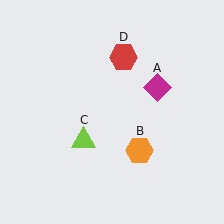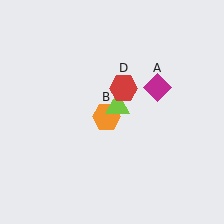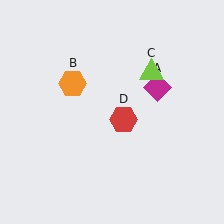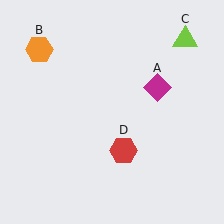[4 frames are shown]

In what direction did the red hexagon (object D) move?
The red hexagon (object D) moved down.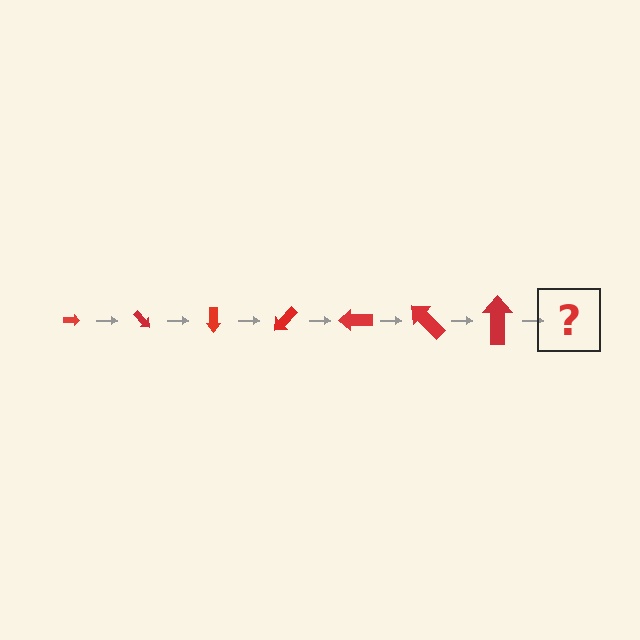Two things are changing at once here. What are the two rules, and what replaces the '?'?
The two rules are that the arrow grows larger each step and it rotates 45 degrees each step. The '?' should be an arrow, larger than the previous one and rotated 315 degrees from the start.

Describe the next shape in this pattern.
It should be an arrow, larger than the previous one and rotated 315 degrees from the start.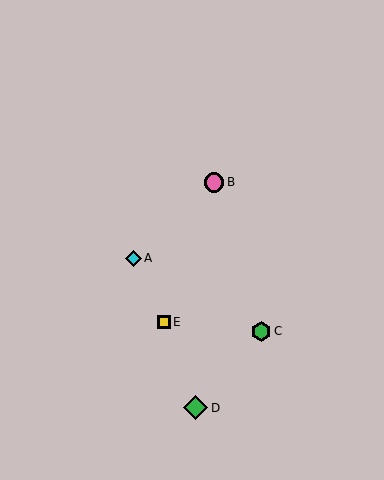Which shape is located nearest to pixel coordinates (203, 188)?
The pink circle (labeled B) at (214, 182) is nearest to that location.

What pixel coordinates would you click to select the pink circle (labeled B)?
Click at (214, 182) to select the pink circle B.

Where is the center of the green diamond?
The center of the green diamond is at (196, 408).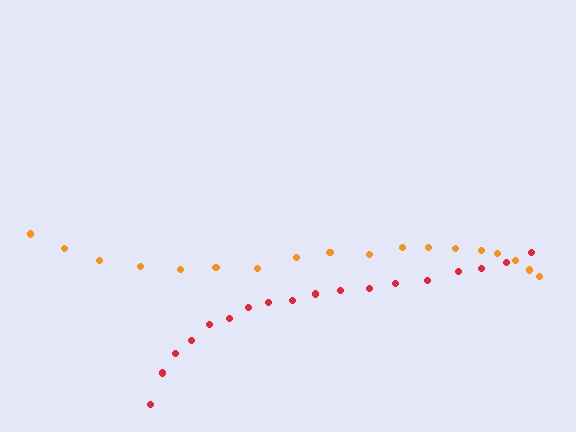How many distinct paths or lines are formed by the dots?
There are 2 distinct paths.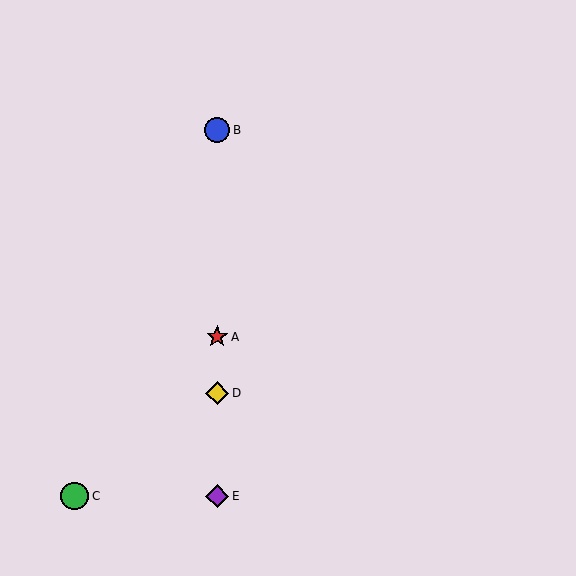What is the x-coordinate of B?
Object B is at x≈217.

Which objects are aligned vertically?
Objects A, B, D, E are aligned vertically.